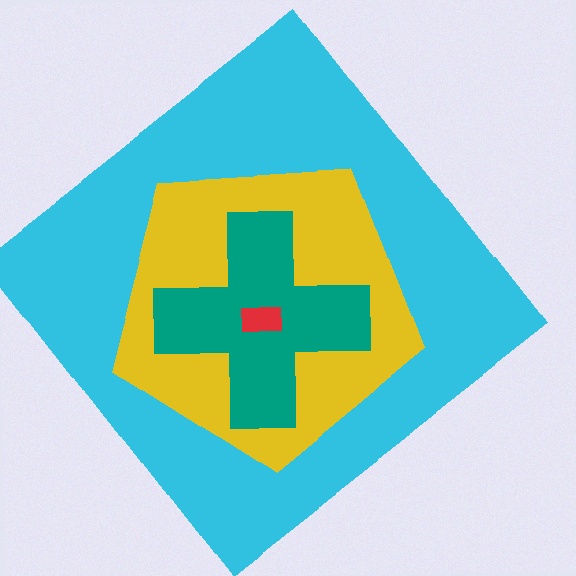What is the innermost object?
The red rectangle.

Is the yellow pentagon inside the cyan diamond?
Yes.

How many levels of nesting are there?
4.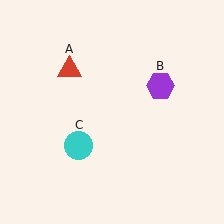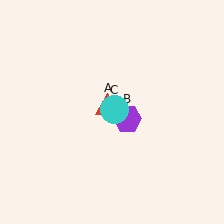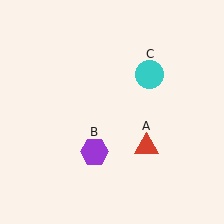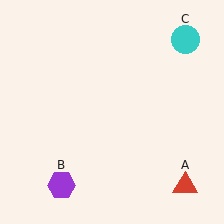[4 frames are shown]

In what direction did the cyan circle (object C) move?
The cyan circle (object C) moved up and to the right.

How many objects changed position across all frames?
3 objects changed position: red triangle (object A), purple hexagon (object B), cyan circle (object C).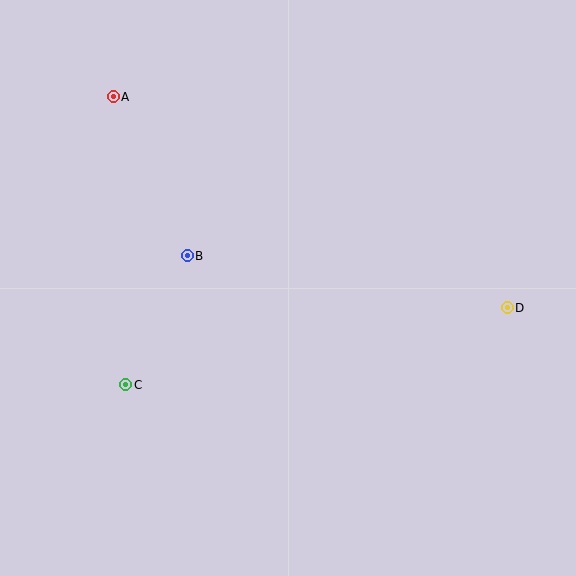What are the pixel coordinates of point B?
Point B is at (187, 256).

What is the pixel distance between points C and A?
The distance between C and A is 288 pixels.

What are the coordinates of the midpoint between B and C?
The midpoint between B and C is at (156, 320).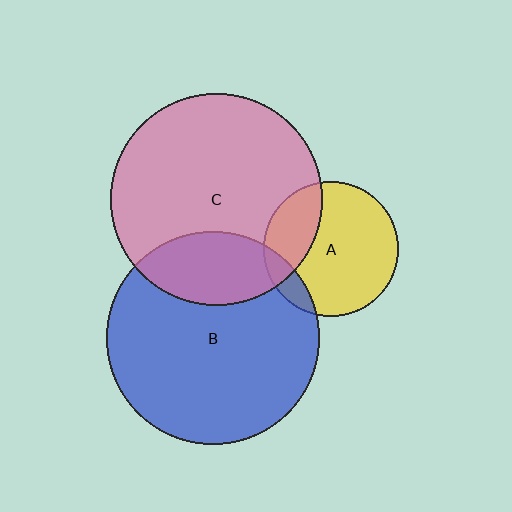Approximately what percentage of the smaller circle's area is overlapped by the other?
Approximately 25%.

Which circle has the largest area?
Circle B (blue).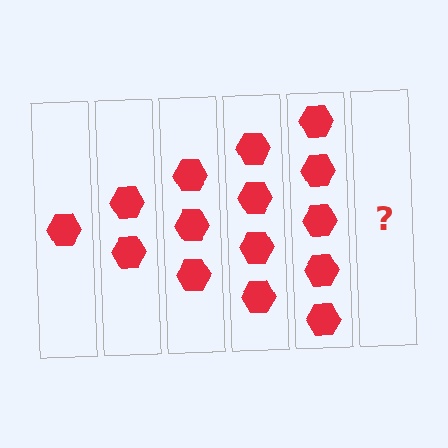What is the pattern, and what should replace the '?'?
The pattern is that each step adds one more hexagon. The '?' should be 6 hexagons.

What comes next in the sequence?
The next element should be 6 hexagons.